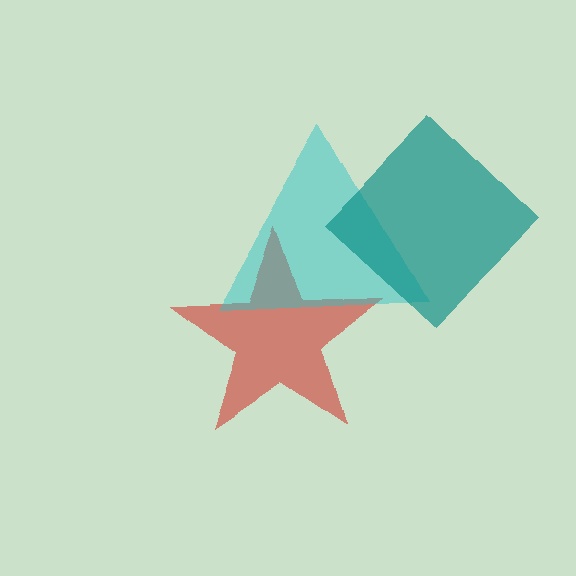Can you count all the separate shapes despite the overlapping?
Yes, there are 3 separate shapes.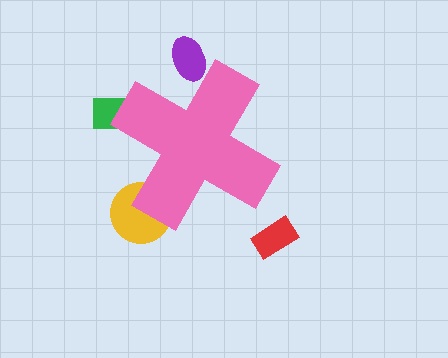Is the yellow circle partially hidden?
Yes, the yellow circle is partially hidden behind the pink cross.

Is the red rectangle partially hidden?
No, the red rectangle is fully visible.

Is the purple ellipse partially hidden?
Yes, the purple ellipse is partially hidden behind the pink cross.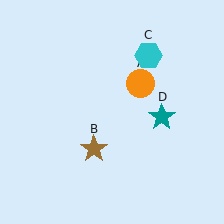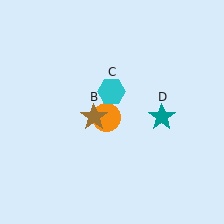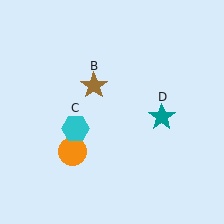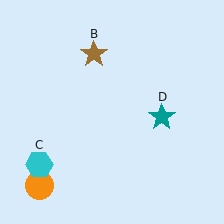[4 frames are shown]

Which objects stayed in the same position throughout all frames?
Teal star (object D) remained stationary.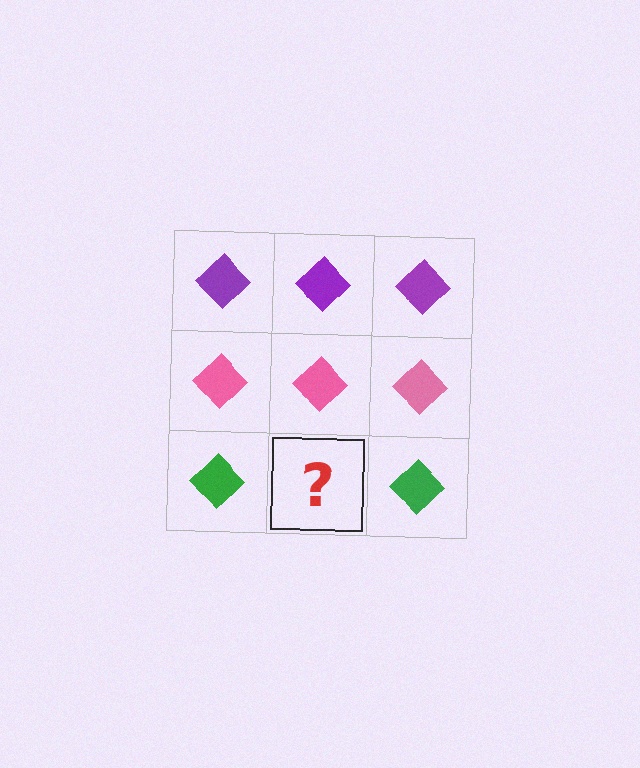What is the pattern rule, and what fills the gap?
The rule is that each row has a consistent color. The gap should be filled with a green diamond.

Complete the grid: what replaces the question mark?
The question mark should be replaced with a green diamond.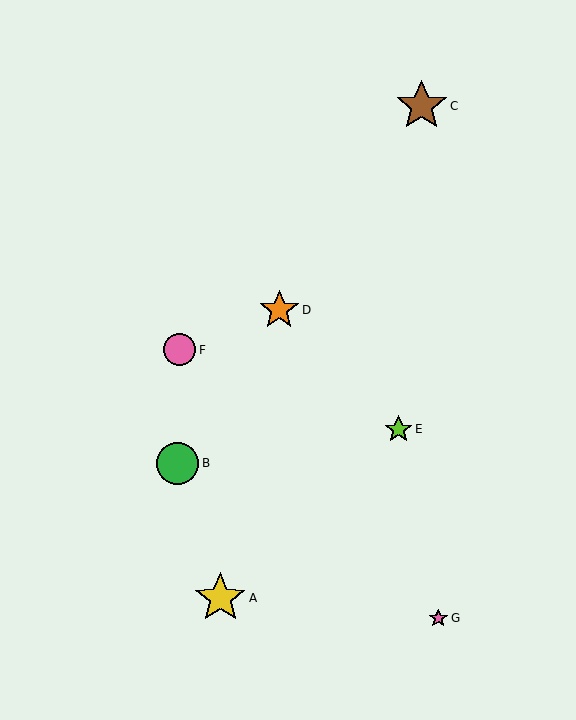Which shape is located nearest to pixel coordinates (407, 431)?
The lime star (labeled E) at (398, 429) is nearest to that location.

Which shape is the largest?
The brown star (labeled C) is the largest.